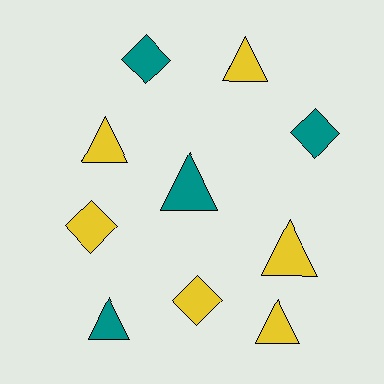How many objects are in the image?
There are 10 objects.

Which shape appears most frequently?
Triangle, with 6 objects.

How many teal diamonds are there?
There are 2 teal diamonds.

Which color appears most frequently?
Yellow, with 6 objects.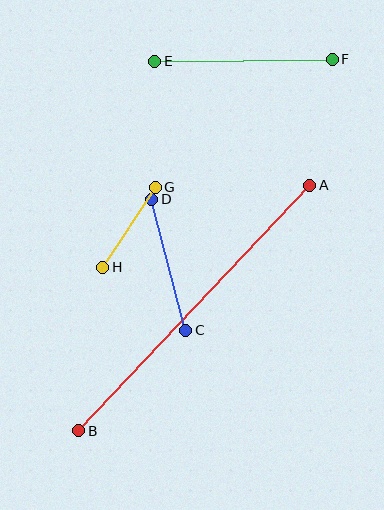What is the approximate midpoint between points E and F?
The midpoint is at approximately (243, 60) pixels.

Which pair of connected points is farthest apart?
Points A and B are farthest apart.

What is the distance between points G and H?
The distance is approximately 96 pixels.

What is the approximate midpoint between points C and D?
The midpoint is at approximately (169, 265) pixels.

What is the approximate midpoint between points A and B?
The midpoint is at approximately (194, 308) pixels.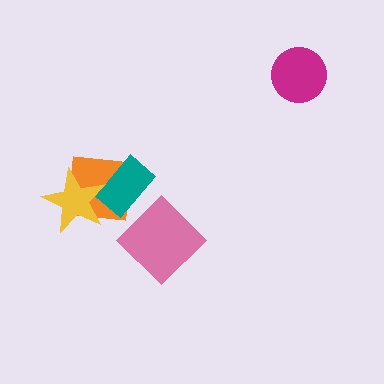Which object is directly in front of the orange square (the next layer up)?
The teal rectangle is directly in front of the orange square.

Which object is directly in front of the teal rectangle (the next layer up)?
The yellow star is directly in front of the teal rectangle.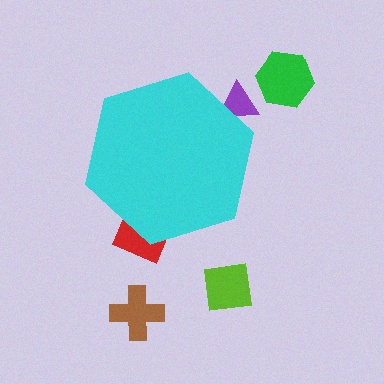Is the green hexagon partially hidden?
No, the green hexagon is fully visible.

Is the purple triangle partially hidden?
Yes, the purple triangle is partially hidden behind the cyan hexagon.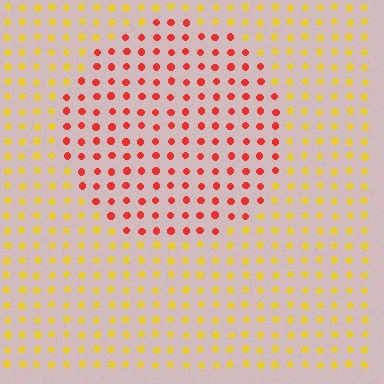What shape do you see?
I see a circle.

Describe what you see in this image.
The image is filled with small yellow elements in a uniform arrangement. A circle-shaped region is visible where the elements are tinted to a slightly different hue, forming a subtle color boundary.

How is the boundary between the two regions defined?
The boundary is defined purely by a slight shift in hue (about 51 degrees). Spacing, size, and orientation are identical on both sides.